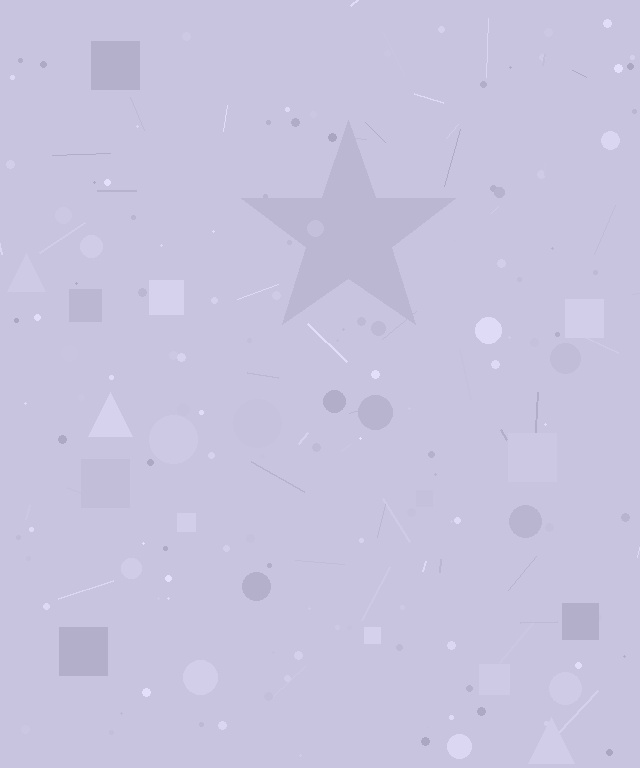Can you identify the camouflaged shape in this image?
The camouflaged shape is a star.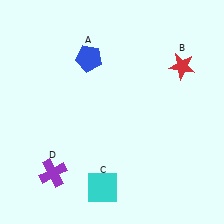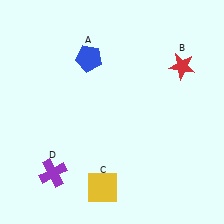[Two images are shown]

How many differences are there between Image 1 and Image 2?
There is 1 difference between the two images.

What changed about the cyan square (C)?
In Image 1, C is cyan. In Image 2, it changed to yellow.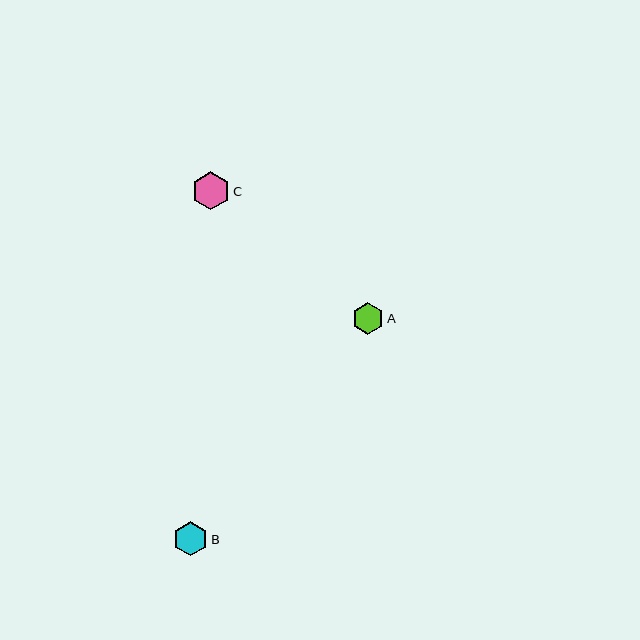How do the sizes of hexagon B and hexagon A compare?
Hexagon B and hexagon A are approximately the same size.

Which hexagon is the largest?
Hexagon C is the largest with a size of approximately 38 pixels.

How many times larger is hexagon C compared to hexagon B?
Hexagon C is approximately 1.1 times the size of hexagon B.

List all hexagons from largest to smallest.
From largest to smallest: C, B, A.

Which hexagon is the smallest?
Hexagon A is the smallest with a size of approximately 32 pixels.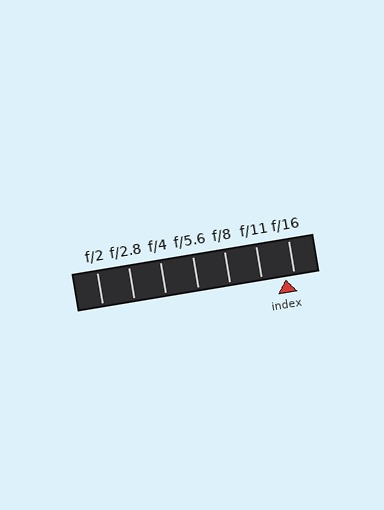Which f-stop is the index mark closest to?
The index mark is closest to f/16.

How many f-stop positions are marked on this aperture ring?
There are 7 f-stop positions marked.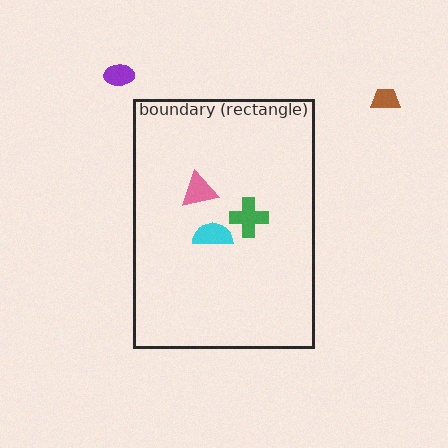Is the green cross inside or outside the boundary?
Inside.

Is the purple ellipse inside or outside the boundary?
Outside.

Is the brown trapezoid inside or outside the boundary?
Outside.